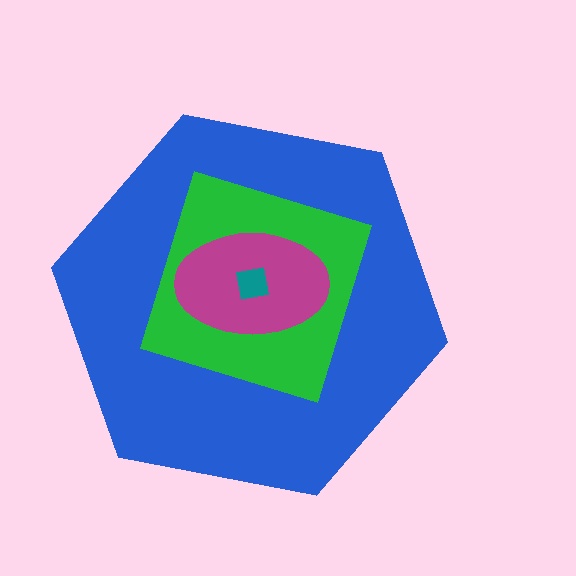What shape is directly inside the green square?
The magenta ellipse.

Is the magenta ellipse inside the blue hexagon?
Yes.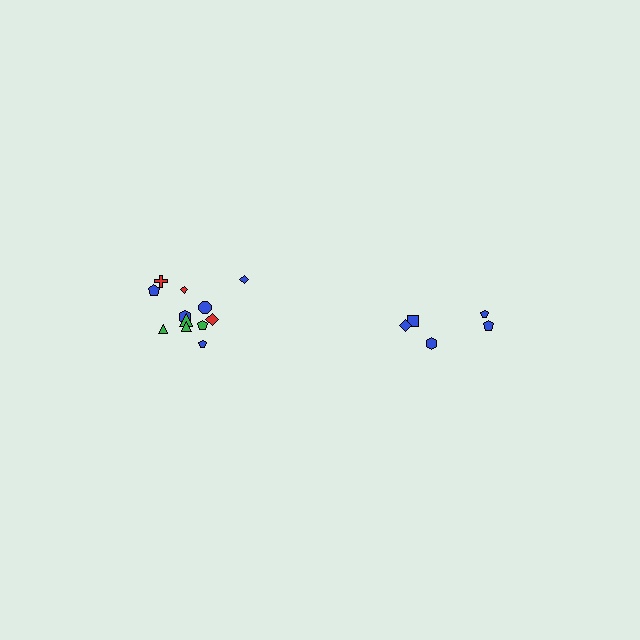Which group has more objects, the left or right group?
The left group.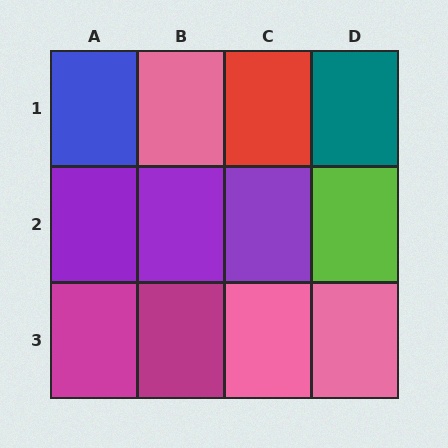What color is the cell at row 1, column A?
Blue.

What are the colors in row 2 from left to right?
Purple, purple, purple, lime.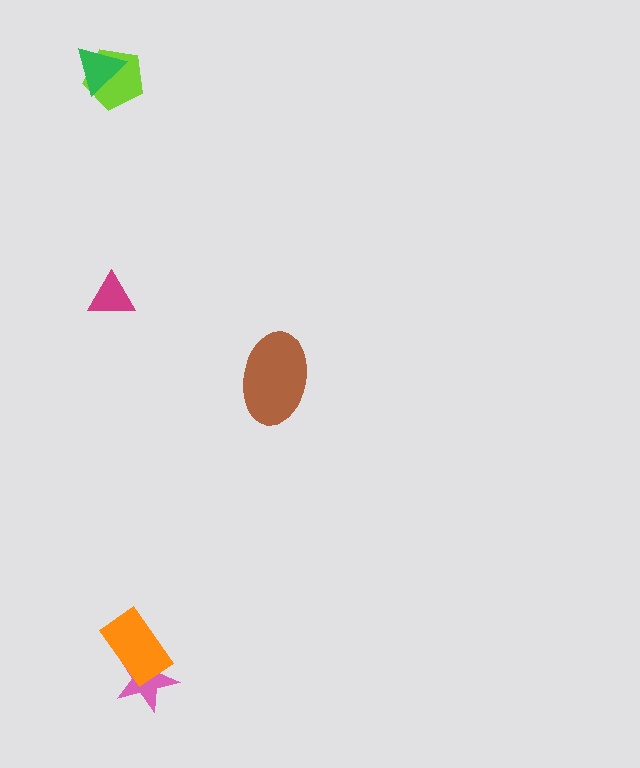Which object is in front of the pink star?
The orange rectangle is in front of the pink star.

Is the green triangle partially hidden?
No, no other shape covers it.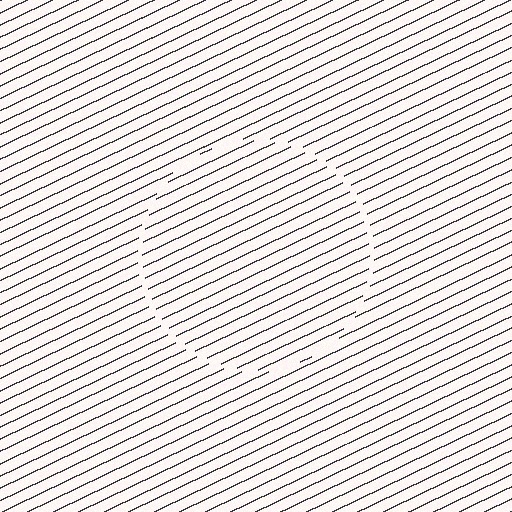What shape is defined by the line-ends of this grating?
An illusory circle. The interior of the shape contains the same grating, shifted by half a period — the contour is defined by the phase discontinuity where line-ends from the inner and outer gratings abut.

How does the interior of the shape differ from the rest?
The interior of the shape contains the same grating, shifted by half a period — the contour is defined by the phase discontinuity where line-ends from the inner and outer gratings abut.